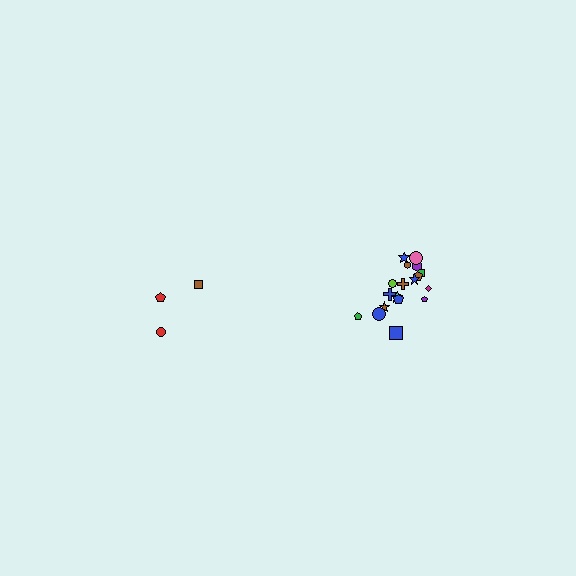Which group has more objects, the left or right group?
The right group.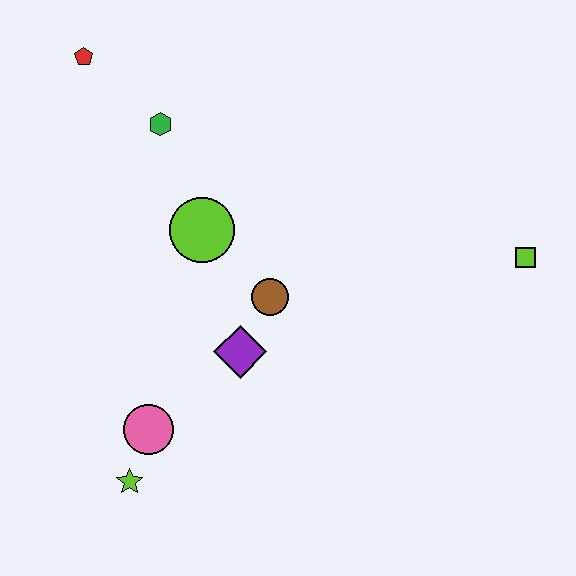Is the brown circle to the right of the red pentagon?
Yes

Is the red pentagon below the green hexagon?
No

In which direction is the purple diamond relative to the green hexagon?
The purple diamond is below the green hexagon.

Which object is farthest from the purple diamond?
The red pentagon is farthest from the purple diamond.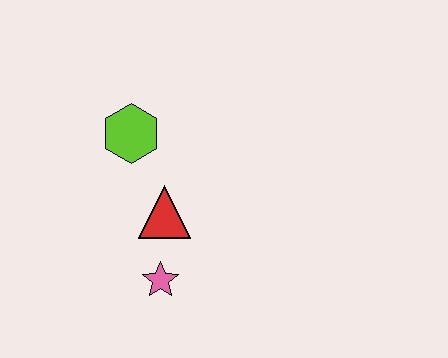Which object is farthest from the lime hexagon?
The pink star is farthest from the lime hexagon.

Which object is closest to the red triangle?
The pink star is closest to the red triangle.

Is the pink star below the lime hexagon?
Yes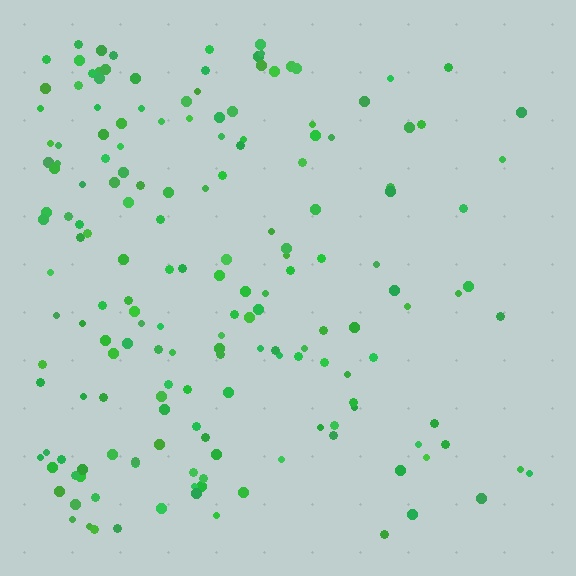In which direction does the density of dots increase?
From right to left, with the left side densest.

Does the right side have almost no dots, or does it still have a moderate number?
Still a moderate number, just noticeably fewer than the left.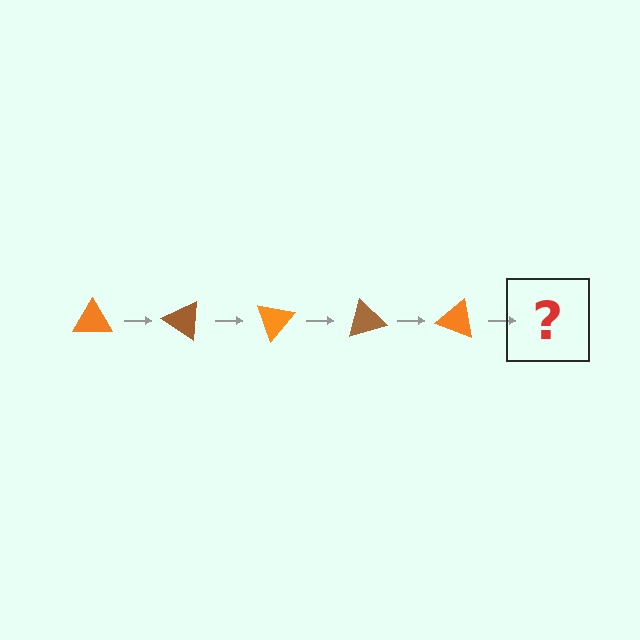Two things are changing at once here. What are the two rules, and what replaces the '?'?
The two rules are that it rotates 35 degrees each step and the color cycles through orange and brown. The '?' should be a brown triangle, rotated 175 degrees from the start.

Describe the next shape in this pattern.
It should be a brown triangle, rotated 175 degrees from the start.